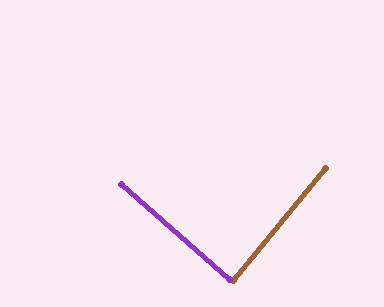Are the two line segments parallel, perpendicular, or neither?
Perpendicular — they meet at approximately 88°.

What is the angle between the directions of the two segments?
Approximately 88 degrees.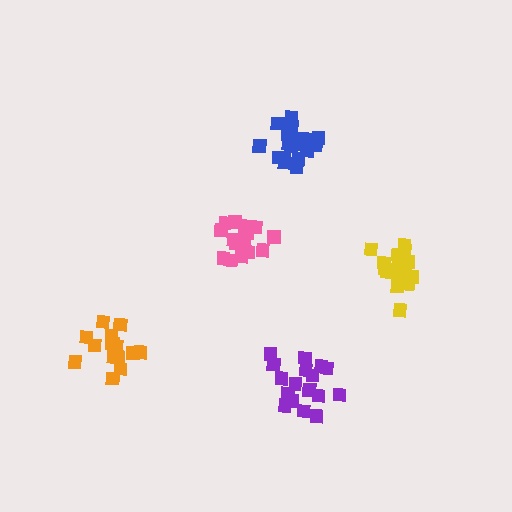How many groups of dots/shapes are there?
There are 5 groups.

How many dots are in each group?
Group 1: 15 dots, Group 2: 19 dots, Group 3: 18 dots, Group 4: 19 dots, Group 5: 17 dots (88 total).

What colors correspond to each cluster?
The clusters are colored: orange, blue, purple, pink, yellow.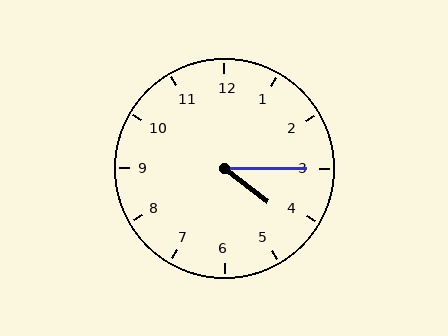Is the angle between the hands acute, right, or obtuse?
It is acute.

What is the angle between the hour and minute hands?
Approximately 38 degrees.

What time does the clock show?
4:15.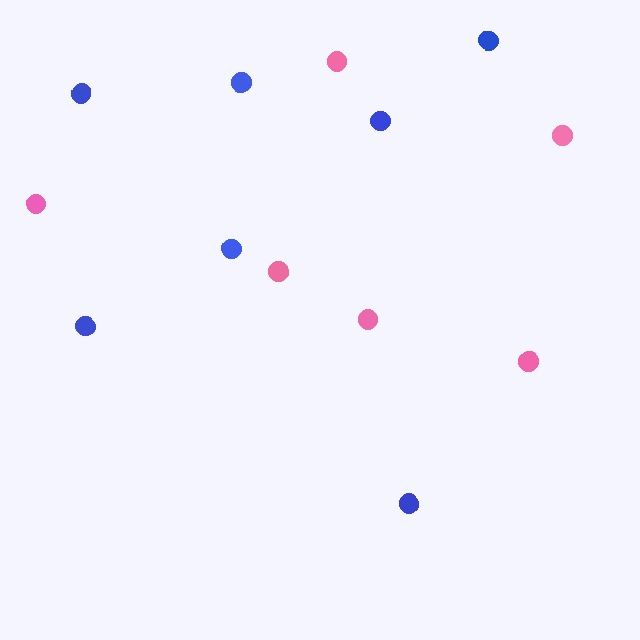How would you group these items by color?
There are 2 groups: one group of pink circles (6) and one group of blue circles (7).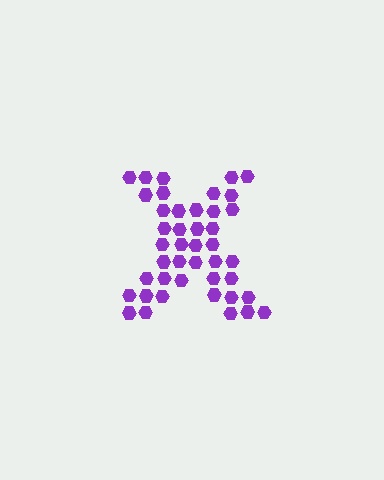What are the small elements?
The small elements are hexagons.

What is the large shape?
The large shape is the letter X.